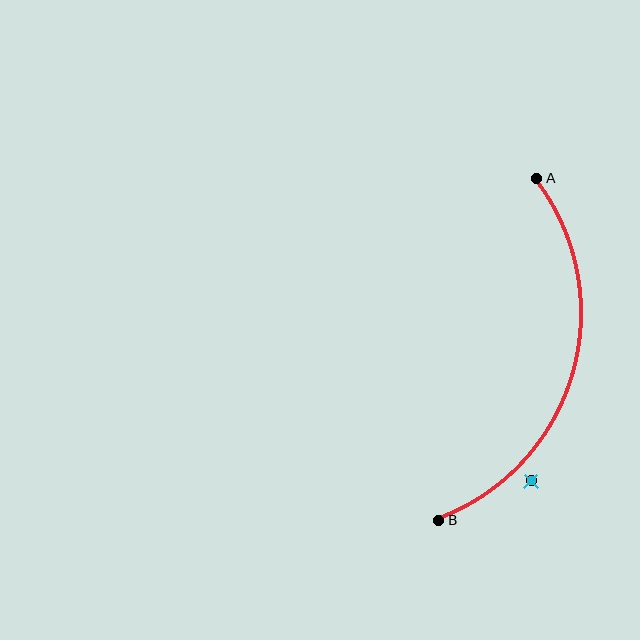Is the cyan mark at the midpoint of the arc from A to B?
No — the cyan mark does not lie on the arc at all. It sits slightly outside the curve.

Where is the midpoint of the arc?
The arc midpoint is the point on the curve farthest from the straight line joining A and B. It sits to the right of that line.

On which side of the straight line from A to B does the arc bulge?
The arc bulges to the right of the straight line connecting A and B.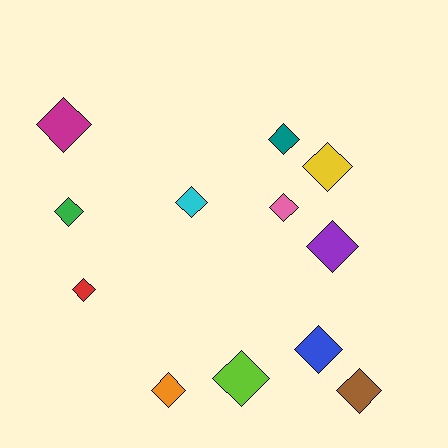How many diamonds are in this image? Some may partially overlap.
There are 12 diamonds.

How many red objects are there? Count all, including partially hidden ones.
There is 1 red object.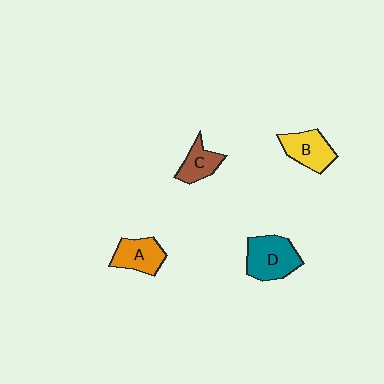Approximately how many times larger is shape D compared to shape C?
Approximately 1.7 times.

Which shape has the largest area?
Shape D (teal).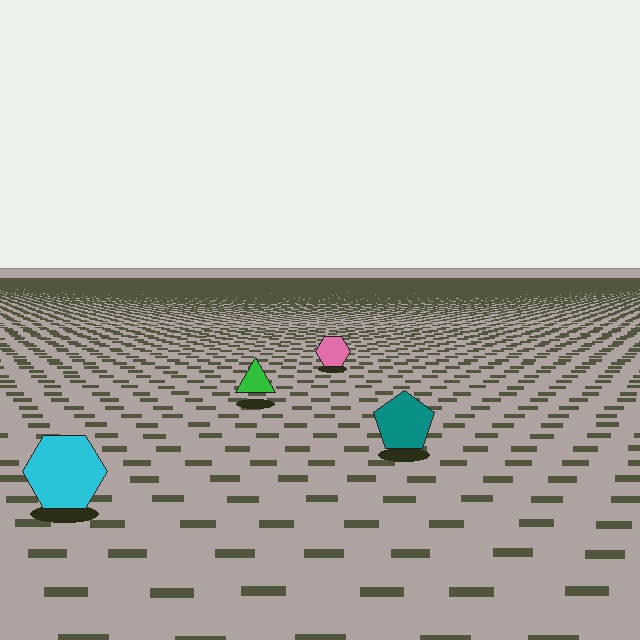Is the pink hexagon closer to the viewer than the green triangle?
No. The green triangle is closer — you can tell from the texture gradient: the ground texture is coarser near it.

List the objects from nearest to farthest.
From nearest to farthest: the cyan hexagon, the teal pentagon, the green triangle, the pink hexagon.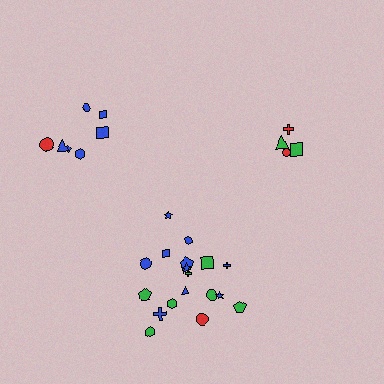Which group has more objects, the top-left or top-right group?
The top-left group.